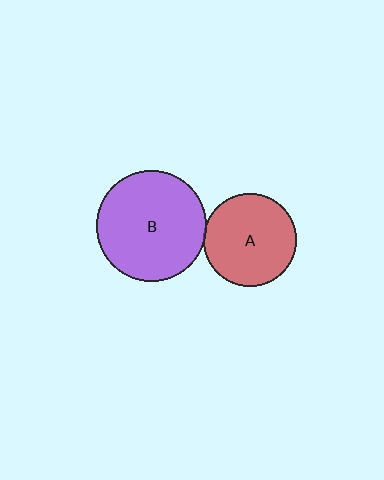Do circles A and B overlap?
Yes.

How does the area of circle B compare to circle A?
Approximately 1.4 times.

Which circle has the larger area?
Circle B (purple).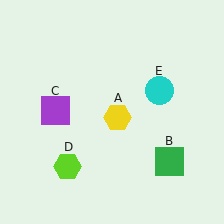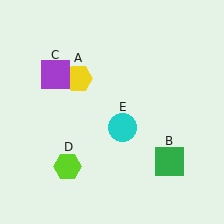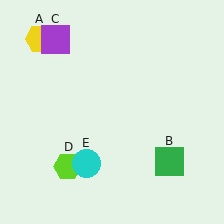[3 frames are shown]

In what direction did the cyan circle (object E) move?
The cyan circle (object E) moved down and to the left.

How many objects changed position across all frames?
3 objects changed position: yellow hexagon (object A), purple square (object C), cyan circle (object E).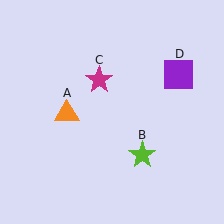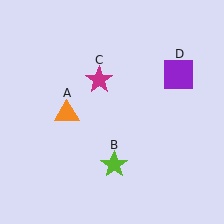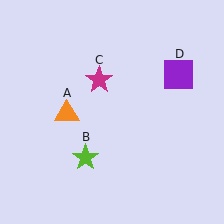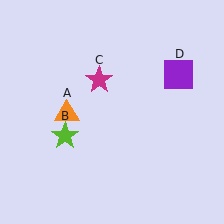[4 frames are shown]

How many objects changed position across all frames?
1 object changed position: lime star (object B).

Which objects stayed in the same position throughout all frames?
Orange triangle (object A) and magenta star (object C) and purple square (object D) remained stationary.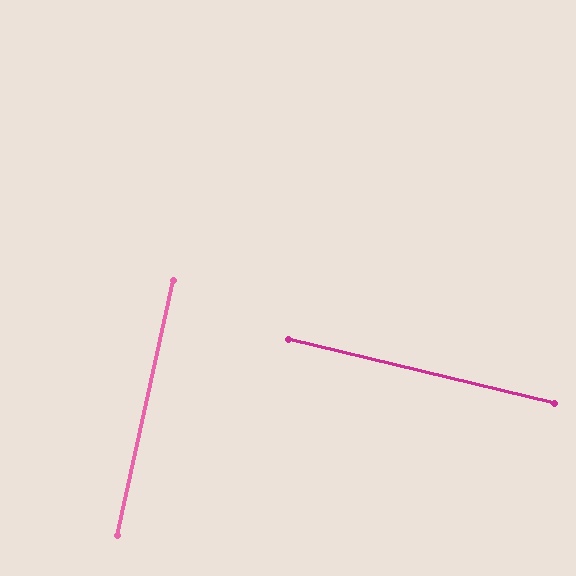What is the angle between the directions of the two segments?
Approximately 89 degrees.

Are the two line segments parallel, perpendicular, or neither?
Perpendicular — they meet at approximately 89°.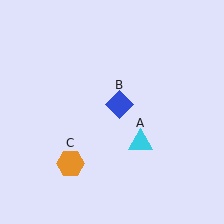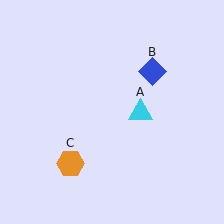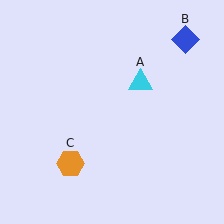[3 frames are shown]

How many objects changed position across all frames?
2 objects changed position: cyan triangle (object A), blue diamond (object B).